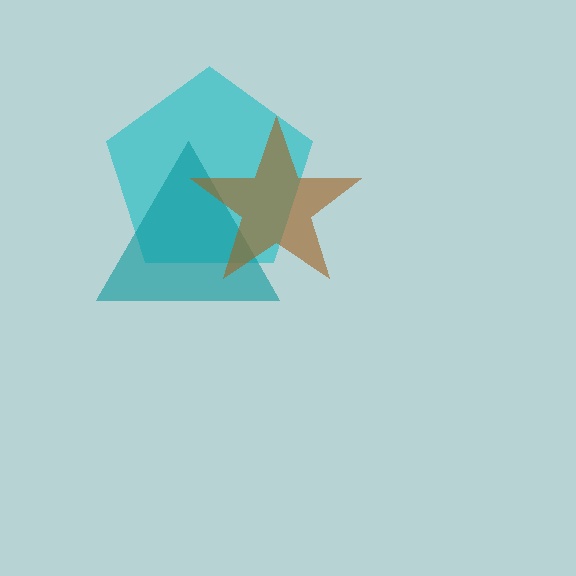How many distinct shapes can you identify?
There are 3 distinct shapes: a cyan pentagon, a teal triangle, a brown star.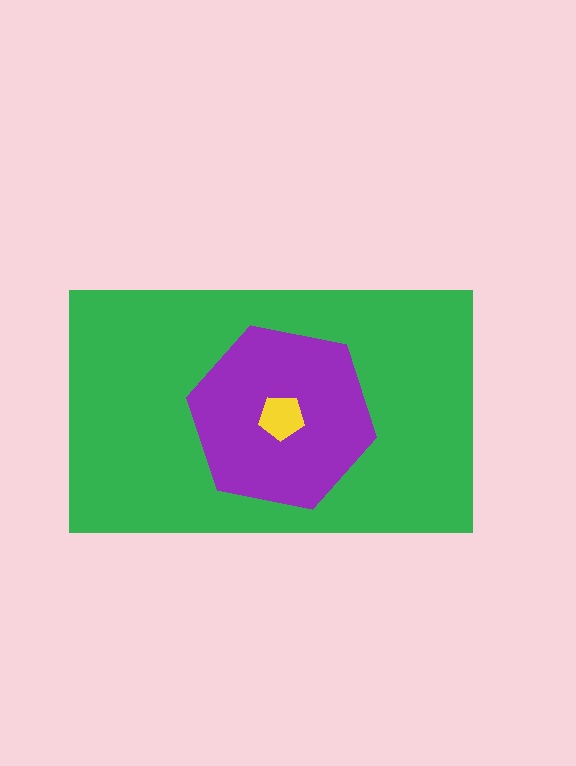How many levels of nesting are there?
3.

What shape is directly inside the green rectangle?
The purple hexagon.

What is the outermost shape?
The green rectangle.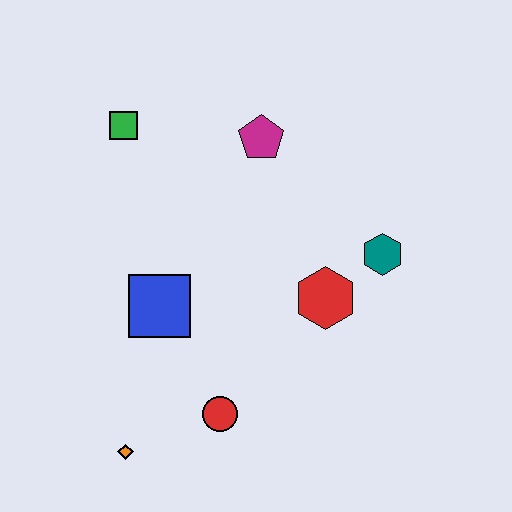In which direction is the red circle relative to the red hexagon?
The red circle is below the red hexagon.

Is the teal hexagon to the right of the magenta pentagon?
Yes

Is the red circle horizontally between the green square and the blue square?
No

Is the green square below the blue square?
No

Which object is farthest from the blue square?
The teal hexagon is farthest from the blue square.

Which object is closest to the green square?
The magenta pentagon is closest to the green square.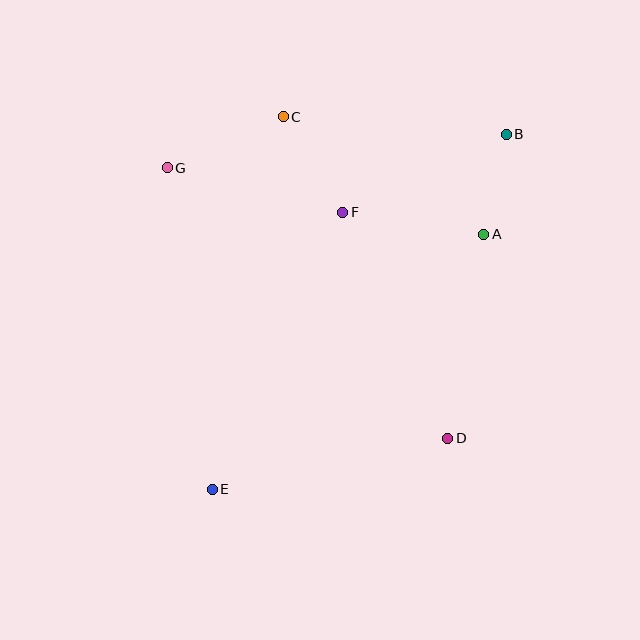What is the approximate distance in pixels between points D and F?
The distance between D and F is approximately 250 pixels.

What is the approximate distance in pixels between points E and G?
The distance between E and G is approximately 325 pixels.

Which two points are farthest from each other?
Points B and E are farthest from each other.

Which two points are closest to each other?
Points A and B are closest to each other.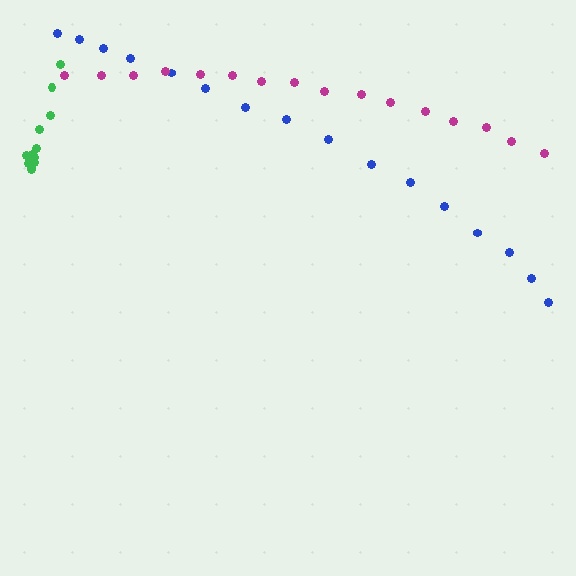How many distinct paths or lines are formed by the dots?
There are 3 distinct paths.